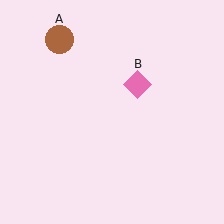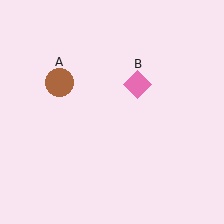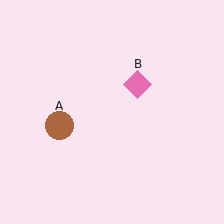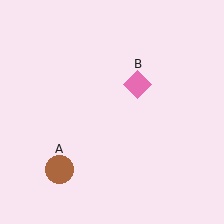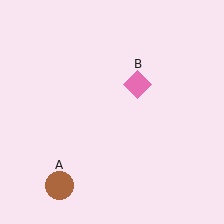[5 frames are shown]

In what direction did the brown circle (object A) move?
The brown circle (object A) moved down.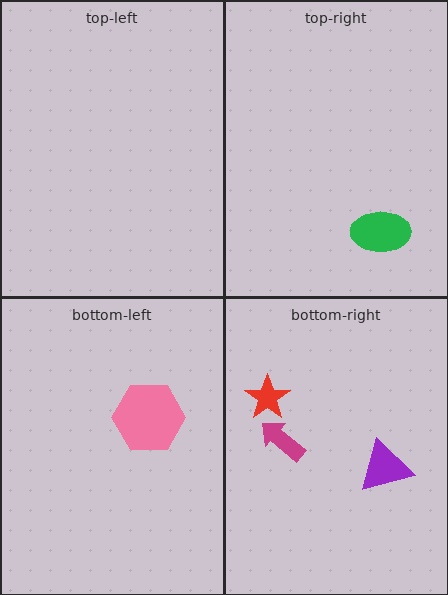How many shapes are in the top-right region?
1.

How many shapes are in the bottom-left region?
1.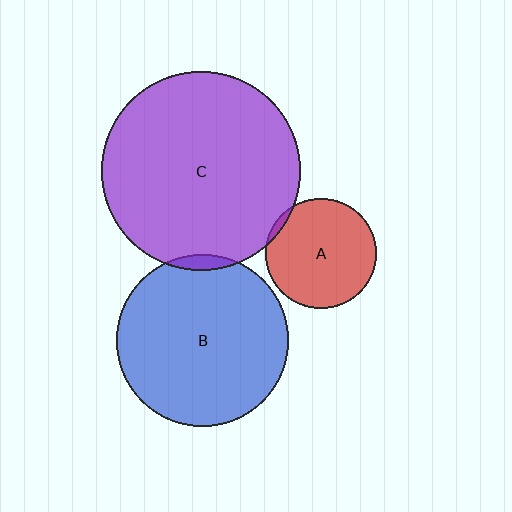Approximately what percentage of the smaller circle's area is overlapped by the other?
Approximately 5%.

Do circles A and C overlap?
Yes.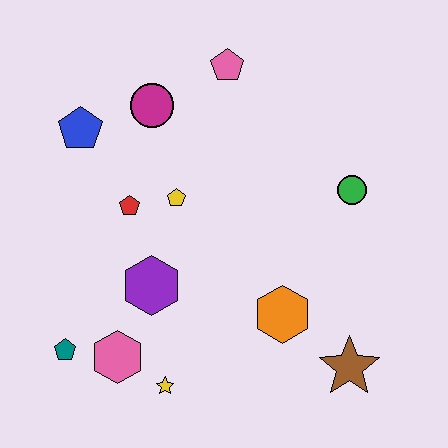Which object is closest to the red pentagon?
The yellow pentagon is closest to the red pentagon.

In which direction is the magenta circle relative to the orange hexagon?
The magenta circle is above the orange hexagon.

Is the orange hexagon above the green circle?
No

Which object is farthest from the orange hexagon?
The blue pentagon is farthest from the orange hexagon.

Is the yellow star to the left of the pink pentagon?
Yes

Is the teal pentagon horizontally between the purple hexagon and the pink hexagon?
No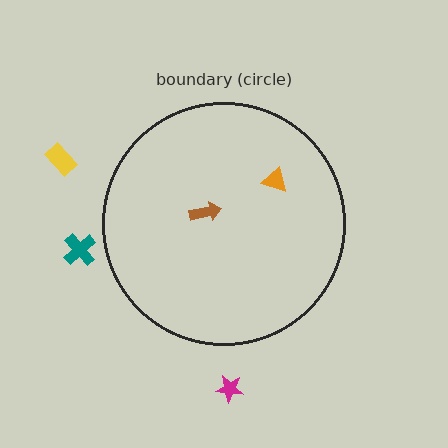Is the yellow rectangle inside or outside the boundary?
Outside.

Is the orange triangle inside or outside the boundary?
Inside.